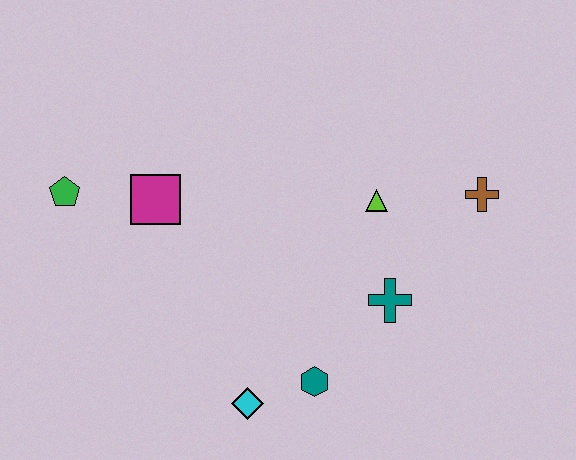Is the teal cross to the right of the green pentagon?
Yes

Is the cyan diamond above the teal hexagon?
No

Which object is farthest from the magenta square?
The brown cross is farthest from the magenta square.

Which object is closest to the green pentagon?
The magenta square is closest to the green pentagon.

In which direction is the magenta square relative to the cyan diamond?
The magenta square is above the cyan diamond.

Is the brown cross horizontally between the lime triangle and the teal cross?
No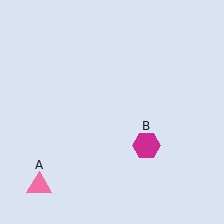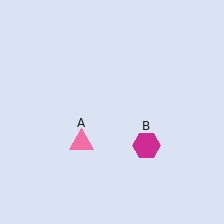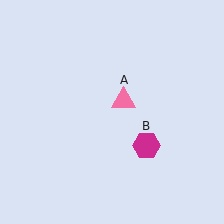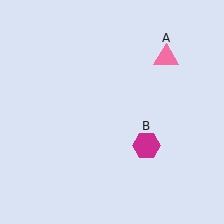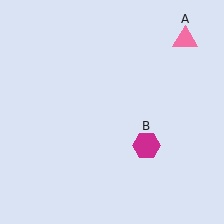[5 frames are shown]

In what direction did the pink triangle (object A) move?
The pink triangle (object A) moved up and to the right.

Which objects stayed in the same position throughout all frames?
Magenta hexagon (object B) remained stationary.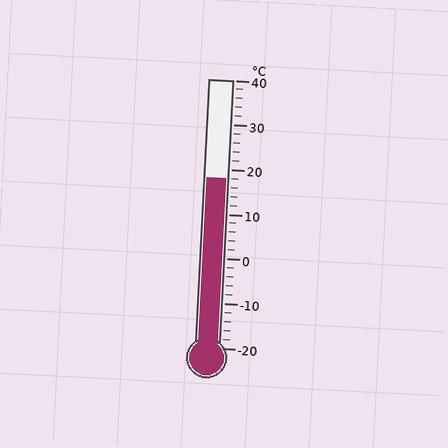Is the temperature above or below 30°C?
The temperature is below 30°C.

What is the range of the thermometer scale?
The thermometer scale ranges from -20°C to 40°C.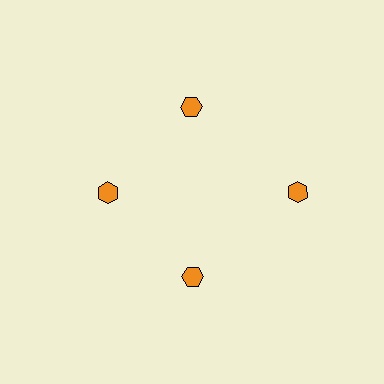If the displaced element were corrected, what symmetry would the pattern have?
It would have 4-fold rotational symmetry — the pattern would map onto itself every 90 degrees.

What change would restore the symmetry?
The symmetry would be restored by moving it inward, back onto the ring so that all 4 hexagons sit at equal angles and equal distance from the center.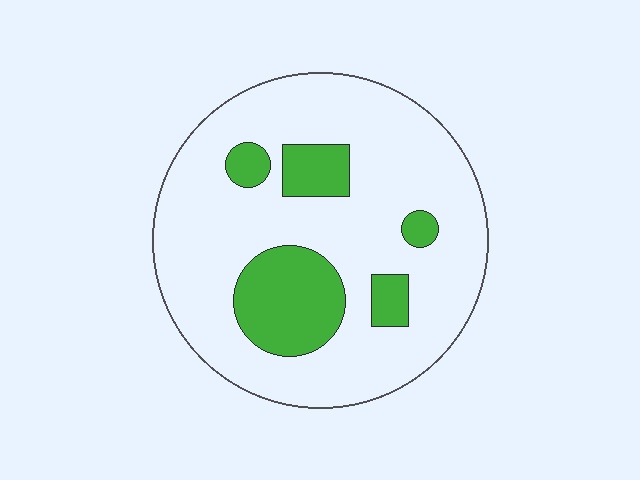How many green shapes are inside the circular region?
5.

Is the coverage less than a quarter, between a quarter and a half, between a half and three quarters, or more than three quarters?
Less than a quarter.